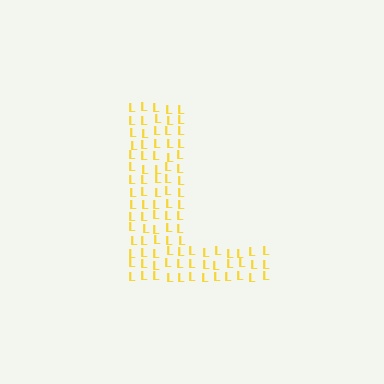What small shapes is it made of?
It is made of small letter L's.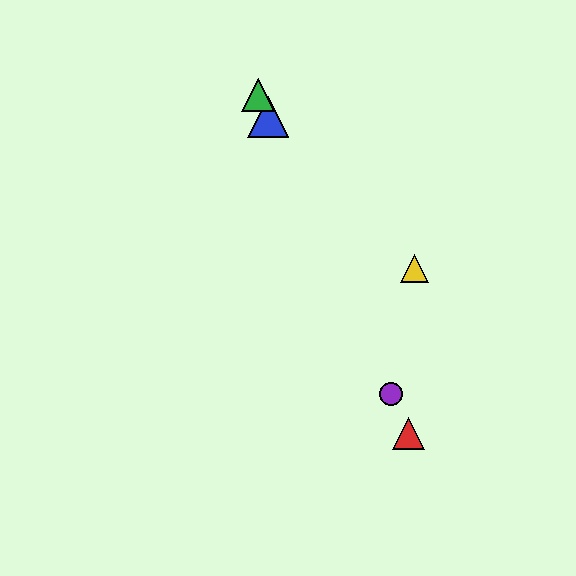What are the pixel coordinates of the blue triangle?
The blue triangle is at (268, 117).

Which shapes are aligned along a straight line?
The red triangle, the blue triangle, the green triangle, the purple circle are aligned along a straight line.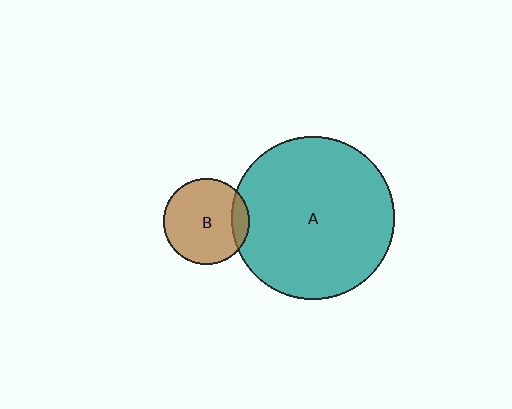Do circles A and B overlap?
Yes.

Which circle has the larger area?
Circle A (teal).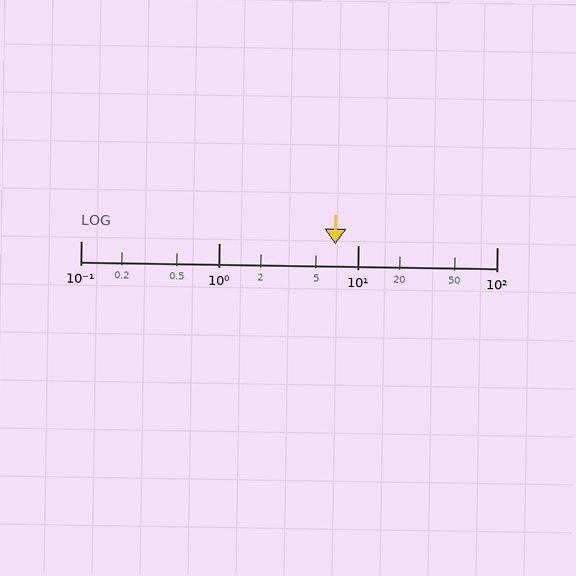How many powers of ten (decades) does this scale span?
The scale spans 3 decades, from 0.1 to 100.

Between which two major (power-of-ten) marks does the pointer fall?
The pointer is between 1 and 10.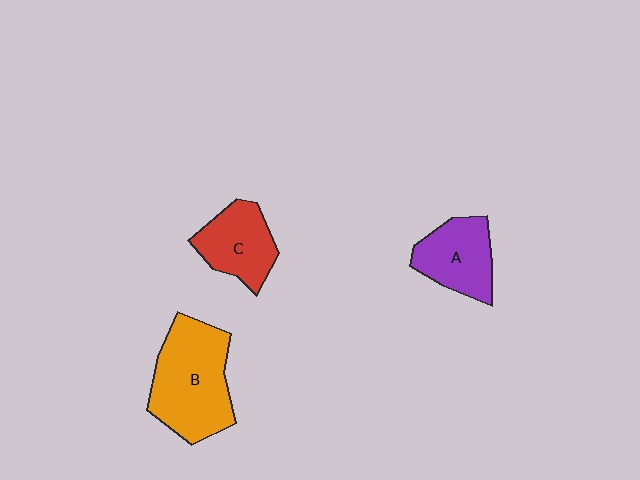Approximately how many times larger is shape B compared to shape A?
Approximately 1.6 times.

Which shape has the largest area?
Shape B (orange).